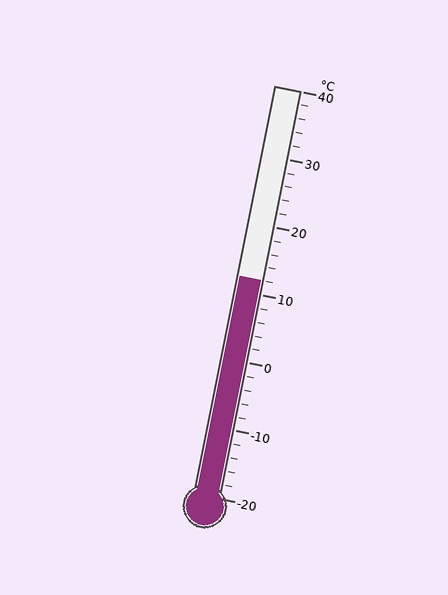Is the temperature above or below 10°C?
The temperature is above 10°C.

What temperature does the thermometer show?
The thermometer shows approximately 12°C.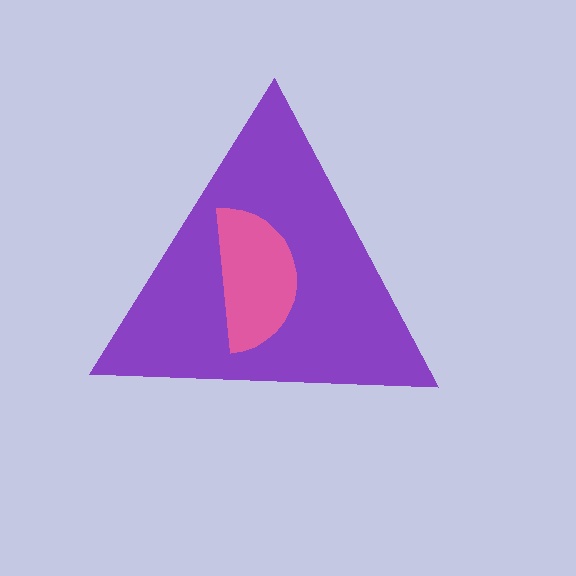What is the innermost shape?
The pink semicircle.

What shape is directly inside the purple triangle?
The pink semicircle.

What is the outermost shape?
The purple triangle.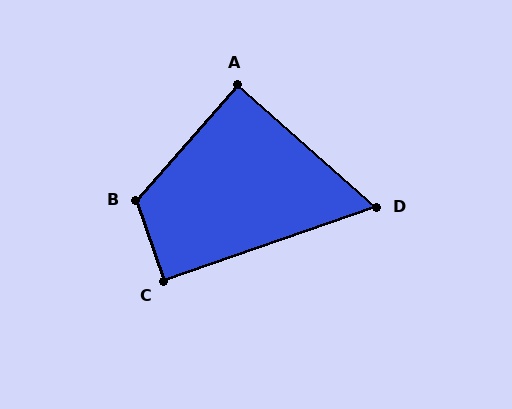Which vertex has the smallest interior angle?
D, at approximately 61 degrees.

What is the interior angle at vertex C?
Approximately 90 degrees (approximately right).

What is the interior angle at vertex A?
Approximately 90 degrees (approximately right).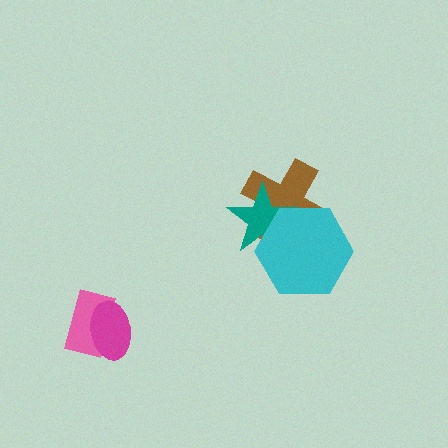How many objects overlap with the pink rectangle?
1 object overlaps with the pink rectangle.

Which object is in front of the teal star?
The cyan hexagon is in front of the teal star.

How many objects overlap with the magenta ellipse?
1 object overlaps with the magenta ellipse.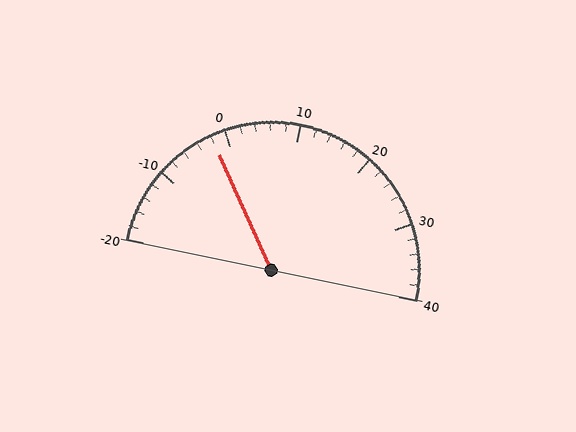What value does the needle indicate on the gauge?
The needle indicates approximately -2.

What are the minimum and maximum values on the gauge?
The gauge ranges from -20 to 40.